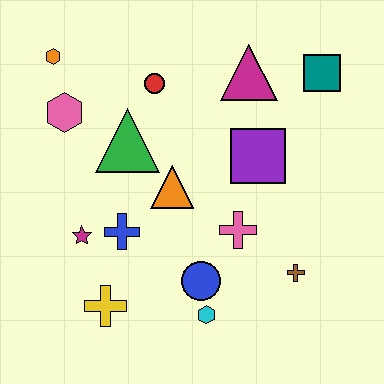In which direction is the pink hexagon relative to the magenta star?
The pink hexagon is above the magenta star.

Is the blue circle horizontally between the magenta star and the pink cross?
Yes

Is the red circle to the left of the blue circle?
Yes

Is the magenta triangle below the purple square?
No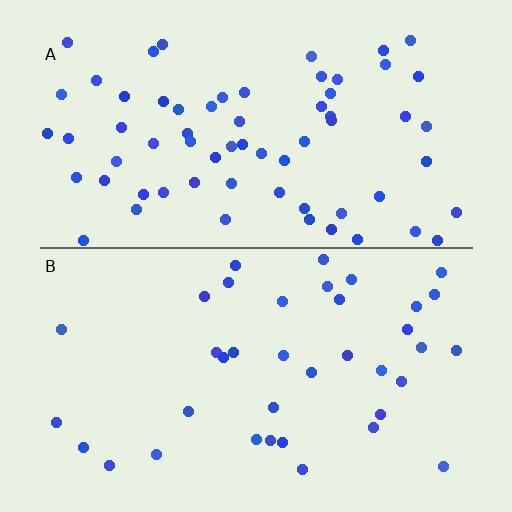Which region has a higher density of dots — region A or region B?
A (the top).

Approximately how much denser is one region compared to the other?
Approximately 1.7× — region A over region B.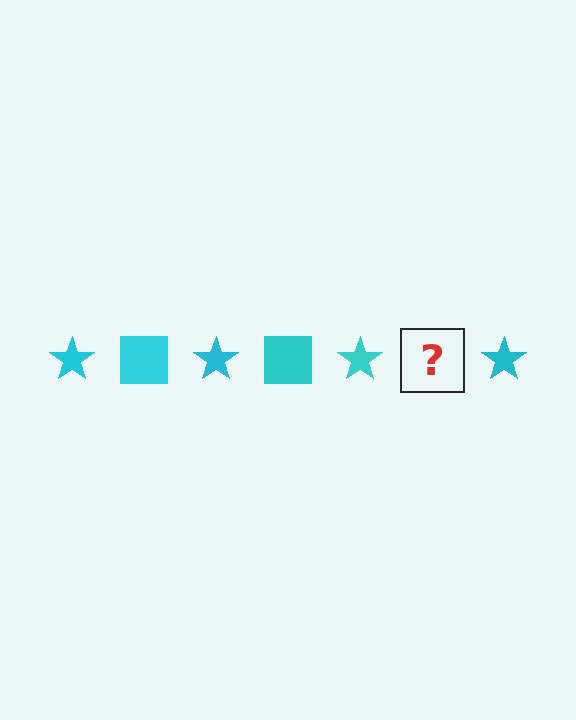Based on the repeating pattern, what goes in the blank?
The blank should be a cyan square.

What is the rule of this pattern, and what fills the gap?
The rule is that the pattern cycles through star, square shapes in cyan. The gap should be filled with a cyan square.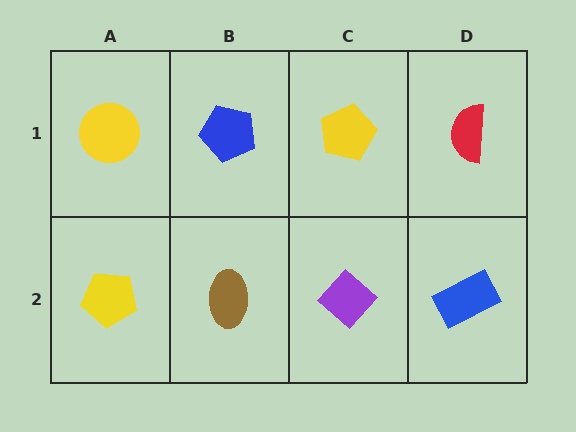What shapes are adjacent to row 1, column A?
A yellow pentagon (row 2, column A), a blue pentagon (row 1, column B).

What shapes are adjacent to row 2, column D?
A red semicircle (row 1, column D), a purple diamond (row 2, column C).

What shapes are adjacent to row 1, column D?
A blue rectangle (row 2, column D), a yellow pentagon (row 1, column C).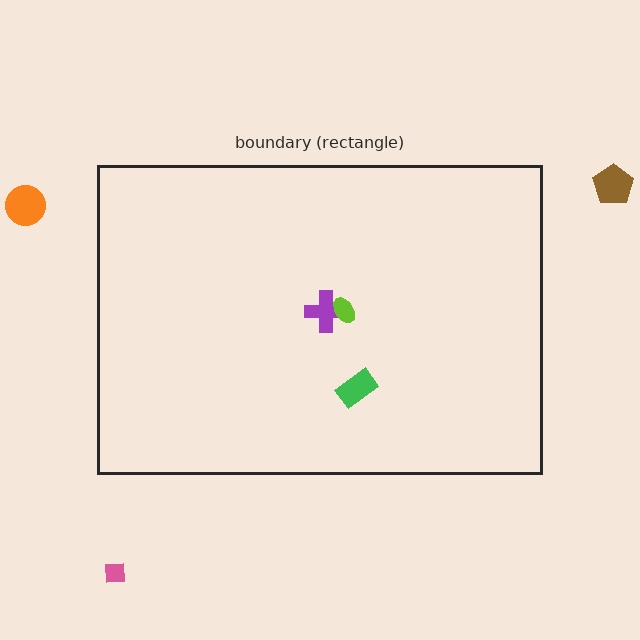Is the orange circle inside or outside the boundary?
Outside.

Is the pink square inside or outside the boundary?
Outside.